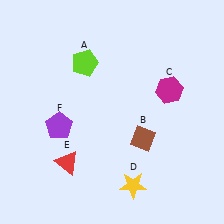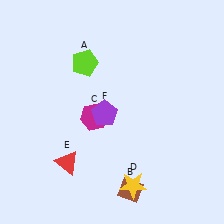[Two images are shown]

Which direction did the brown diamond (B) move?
The brown diamond (B) moved down.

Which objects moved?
The objects that moved are: the brown diamond (B), the magenta hexagon (C), the purple pentagon (F).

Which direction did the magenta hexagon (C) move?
The magenta hexagon (C) moved left.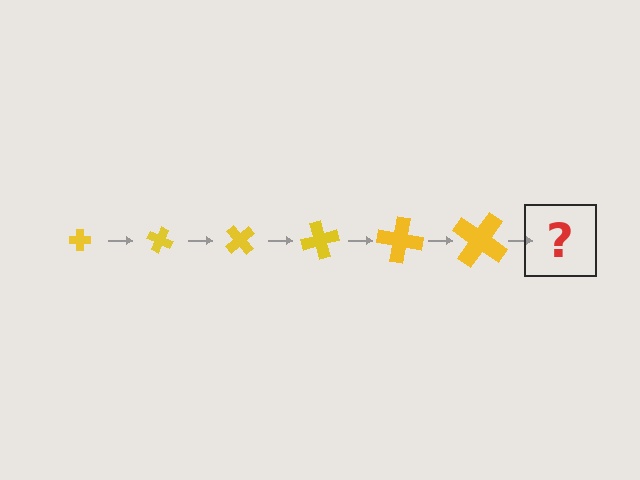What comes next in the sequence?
The next element should be a cross, larger than the previous one and rotated 150 degrees from the start.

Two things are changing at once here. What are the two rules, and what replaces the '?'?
The two rules are that the cross grows larger each step and it rotates 25 degrees each step. The '?' should be a cross, larger than the previous one and rotated 150 degrees from the start.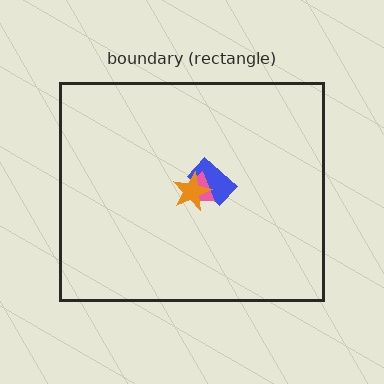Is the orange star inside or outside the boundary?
Inside.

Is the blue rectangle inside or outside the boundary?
Inside.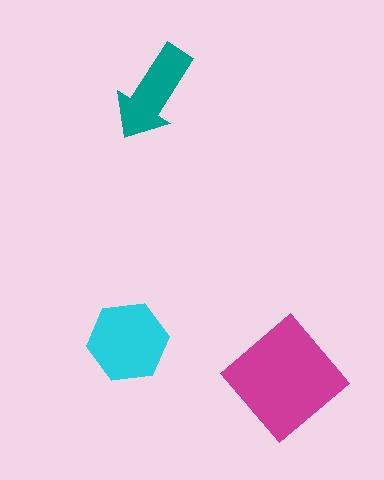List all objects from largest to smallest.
The magenta diamond, the cyan hexagon, the teal arrow.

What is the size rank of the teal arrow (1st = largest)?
3rd.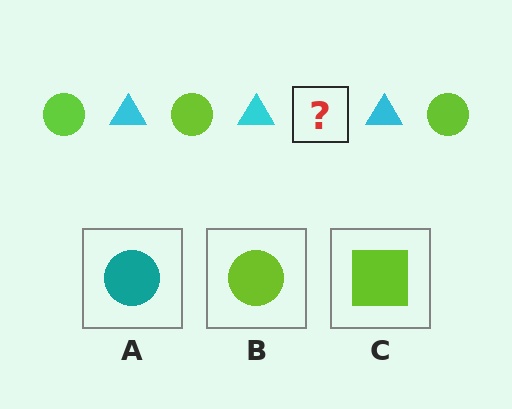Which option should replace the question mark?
Option B.